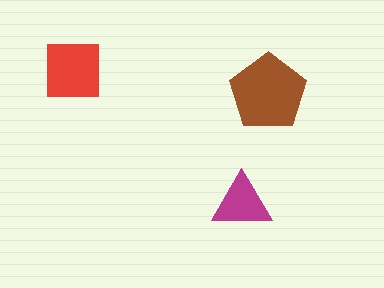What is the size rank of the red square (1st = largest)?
2nd.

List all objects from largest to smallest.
The brown pentagon, the red square, the magenta triangle.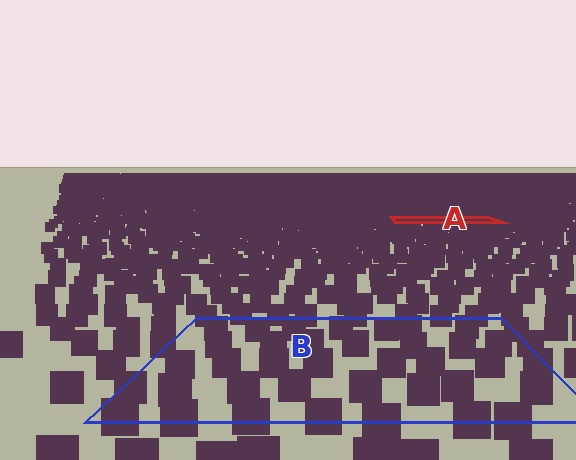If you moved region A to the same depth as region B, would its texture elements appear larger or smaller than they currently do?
They would appear larger. At a closer depth, the same texture elements are projected at a bigger on-screen size.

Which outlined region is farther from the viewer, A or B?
Region A is farther from the viewer — the texture elements inside it appear smaller and more densely packed.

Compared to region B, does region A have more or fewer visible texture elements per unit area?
Region A has more texture elements per unit area — they are packed more densely because it is farther away.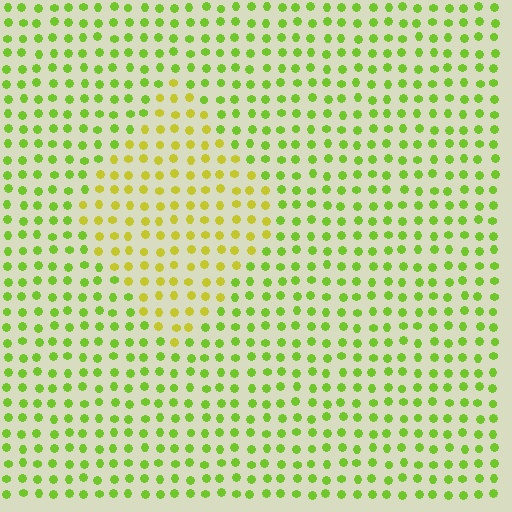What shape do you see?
I see a diamond.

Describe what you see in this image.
The image is filled with small lime elements in a uniform arrangement. A diamond-shaped region is visible where the elements are tinted to a slightly different hue, forming a subtle color boundary.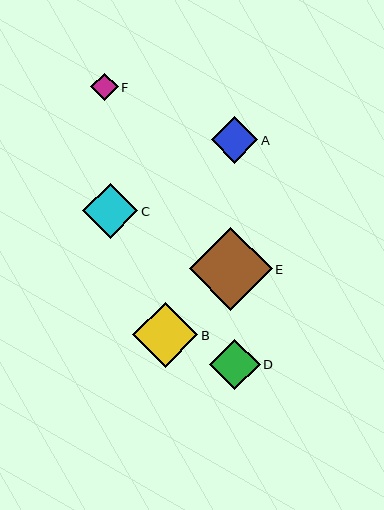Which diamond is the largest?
Diamond E is the largest with a size of approximately 83 pixels.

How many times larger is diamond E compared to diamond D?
Diamond E is approximately 1.6 times the size of diamond D.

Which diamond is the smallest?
Diamond F is the smallest with a size of approximately 27 pixels.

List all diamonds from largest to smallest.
From largest to smallest: E, B, C, D, A, F.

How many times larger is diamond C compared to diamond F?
Diamond C is approximately 2.0 times the size of diamond F.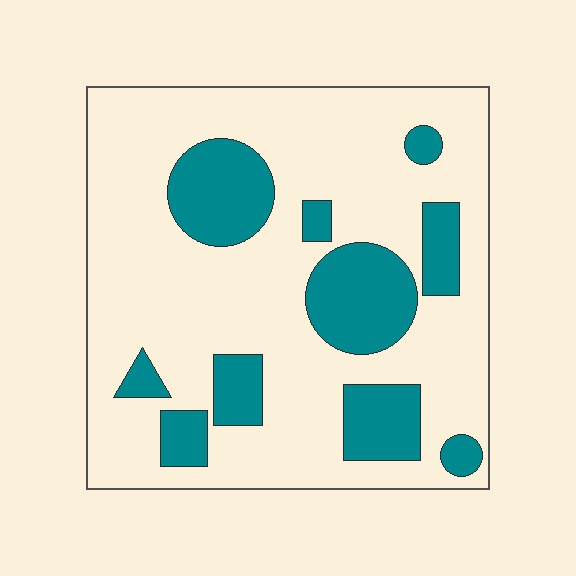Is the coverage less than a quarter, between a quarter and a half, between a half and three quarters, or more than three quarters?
Less than a quarter.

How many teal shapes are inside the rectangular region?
10.